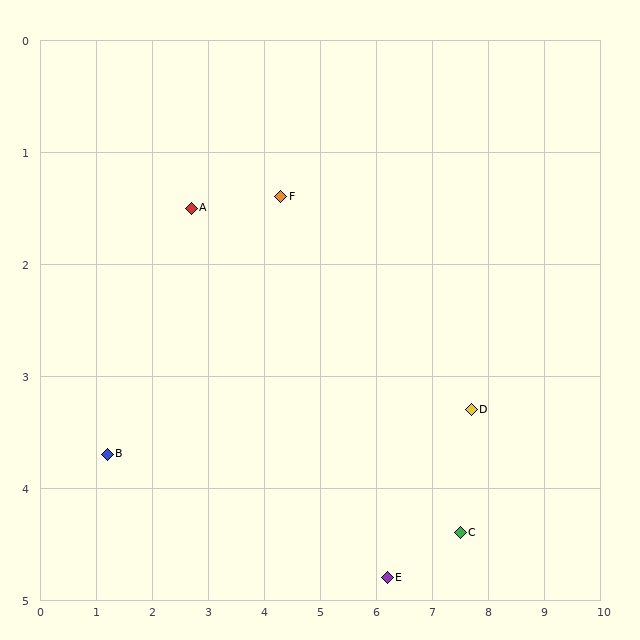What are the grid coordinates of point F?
Point F is at approximately (4.3, 1.4).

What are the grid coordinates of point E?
Point E is at approximately (6.2, 4.8).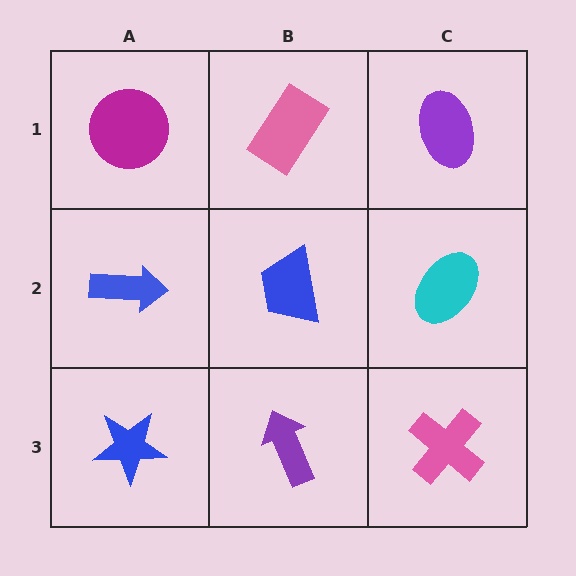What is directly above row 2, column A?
A magenta circle.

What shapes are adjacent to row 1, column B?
A blue trapezoid (row 2, column B), a magenta circle (row 1, column A), a purple ellipse (row 1, column C).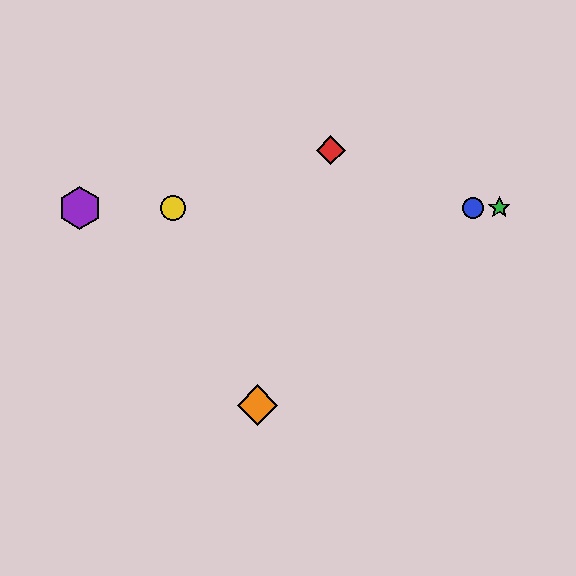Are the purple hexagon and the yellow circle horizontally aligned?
Yes, both are at y≈208.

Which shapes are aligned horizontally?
The blue circle, the green star, the yellow circle, the purple hexagon are aligned horizontally.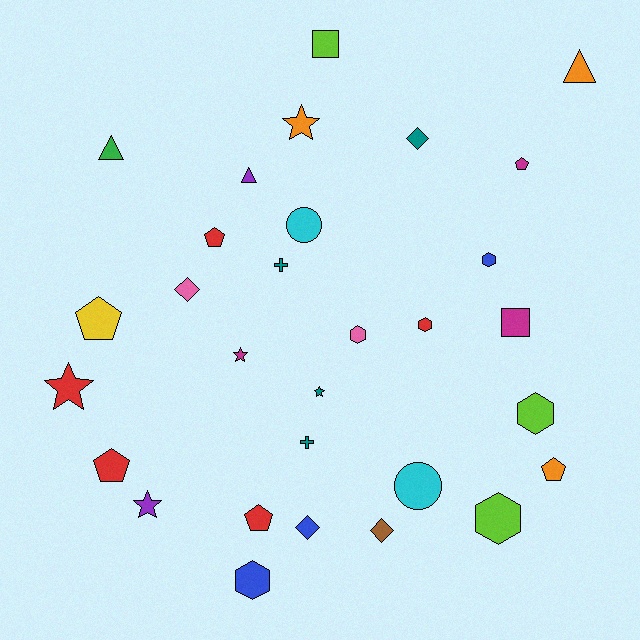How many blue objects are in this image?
There are 3 blue objects.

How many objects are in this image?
There are 30 objects.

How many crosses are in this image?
There are 2 crosses.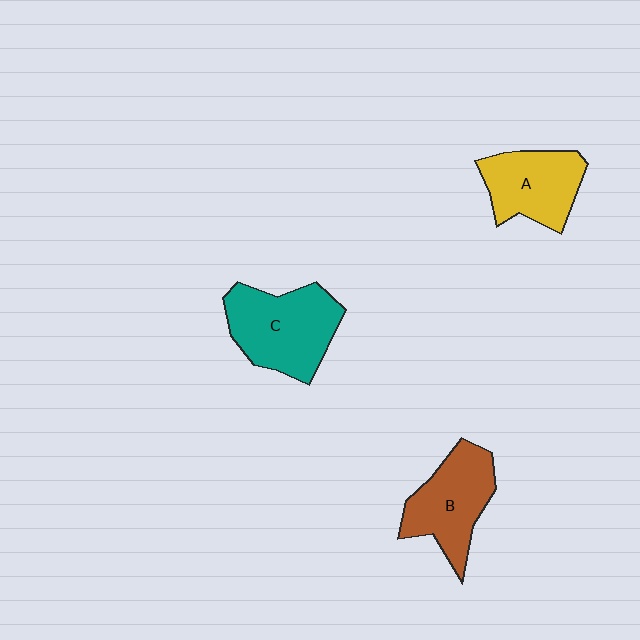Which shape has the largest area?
Shape C (teal).